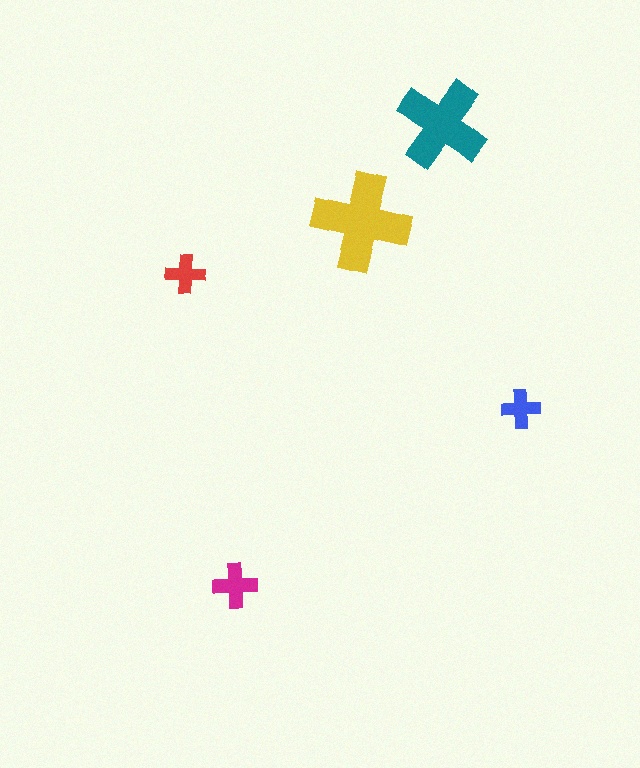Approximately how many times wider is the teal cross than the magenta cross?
About 2 times wider.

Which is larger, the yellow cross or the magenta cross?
The yellow one.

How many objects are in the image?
There are 5 objects in the image.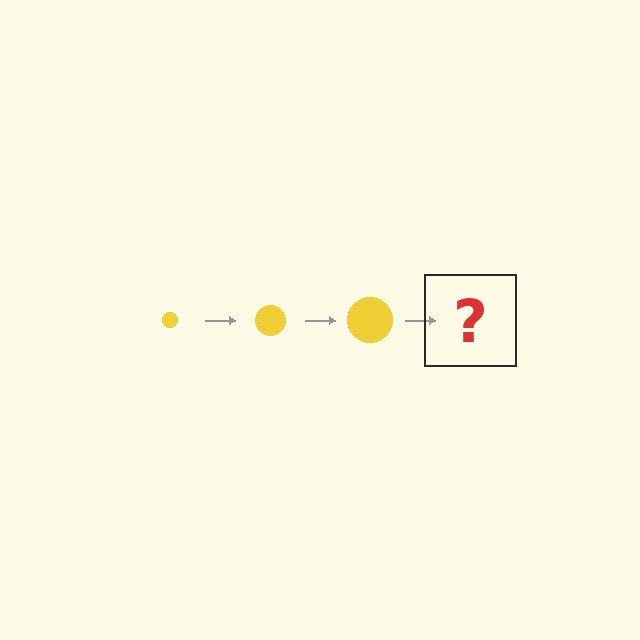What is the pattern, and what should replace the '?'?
The pattern is that the circle gets progressively larger each step. The '?' should be a yellow circle, larger than the previous one.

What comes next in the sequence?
The next element should be a yellow circle, larger than the previous one.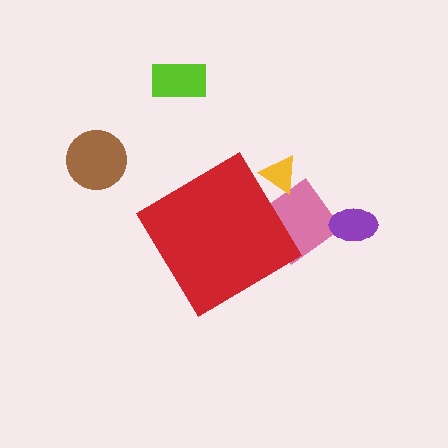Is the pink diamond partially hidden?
Yes, the pink diamond is partially hidden behind the red diamond.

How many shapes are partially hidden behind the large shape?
2 shapes are partially hidden.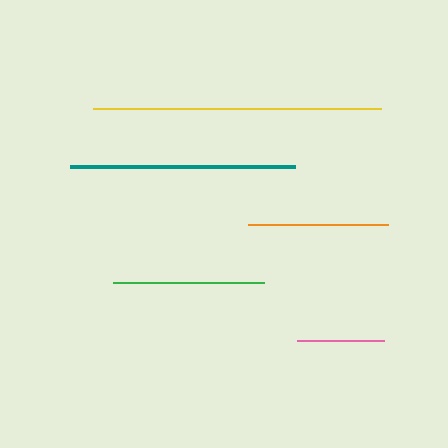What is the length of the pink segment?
The pink segment is approximately 87 pixels long.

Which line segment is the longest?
The yellow line is the longest at approximately 288 pixels.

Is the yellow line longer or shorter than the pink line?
The yellow line is longer than the pink line.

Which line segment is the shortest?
The pink line is the shortest at approximately 87 pixels.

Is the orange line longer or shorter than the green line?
The green line is longer than the orange line.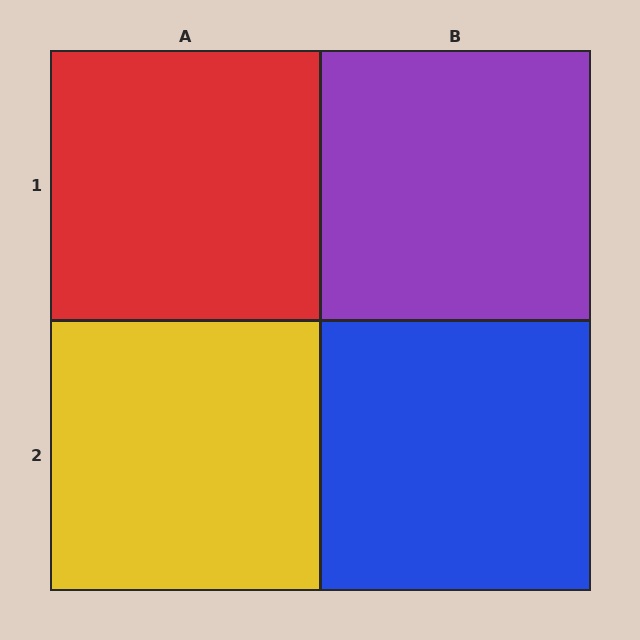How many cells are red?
1 cell is red.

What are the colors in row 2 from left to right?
Yellow, blue.